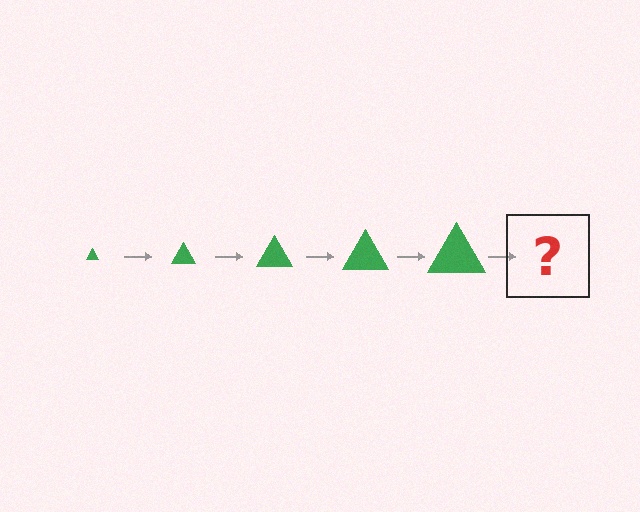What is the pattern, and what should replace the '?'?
The pattern is that the triangle gets progressively larger each step. The '?' should be a green triangle, larger than the previous one.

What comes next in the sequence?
The next element should be a green triangle, larger than the previous one.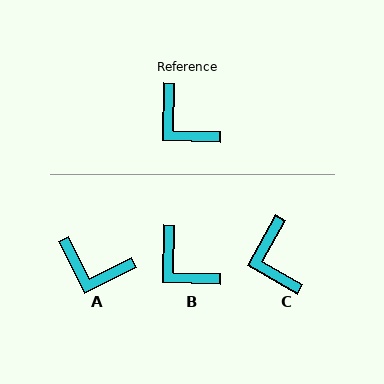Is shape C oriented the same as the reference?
No, it is off by about 29 degrees.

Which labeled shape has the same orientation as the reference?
B.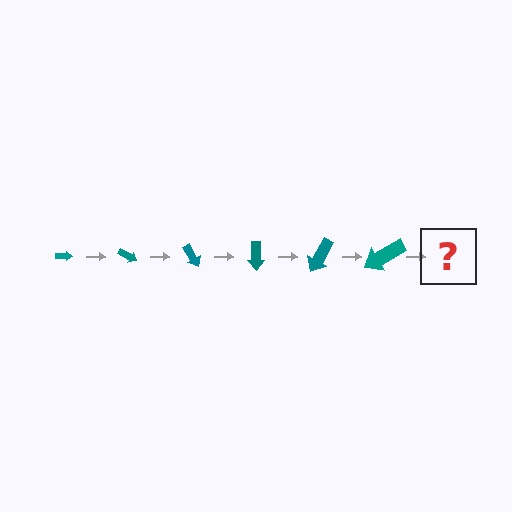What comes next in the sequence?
The next element should be an arrow, larger than the previous one and rotated 180 degrees from the start.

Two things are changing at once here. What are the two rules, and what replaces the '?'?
The two rules are that the arrow grows larger each step and it rotates 30 degrees each step. The '?' should be an arrow, larger than the previous one and rotated 180 degrees from the start.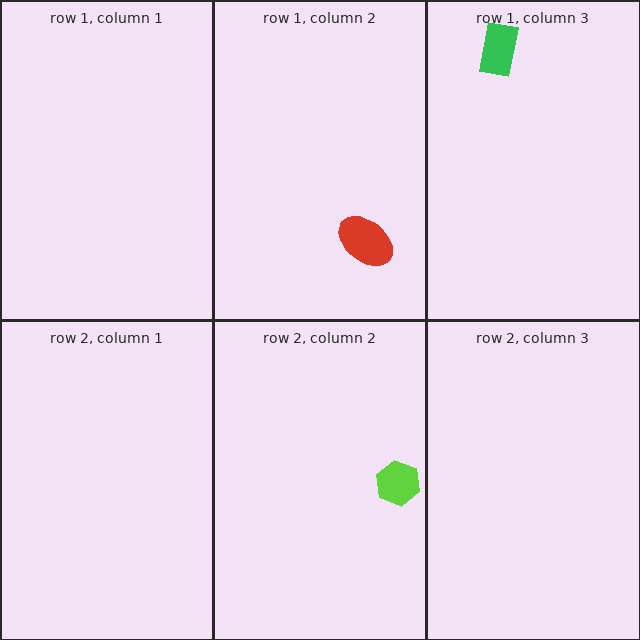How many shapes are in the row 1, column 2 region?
1.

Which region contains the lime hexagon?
The row 2, column 2 region.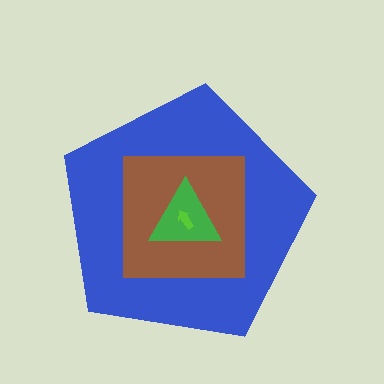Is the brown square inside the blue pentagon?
Yes.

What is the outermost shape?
The blue pentagon.